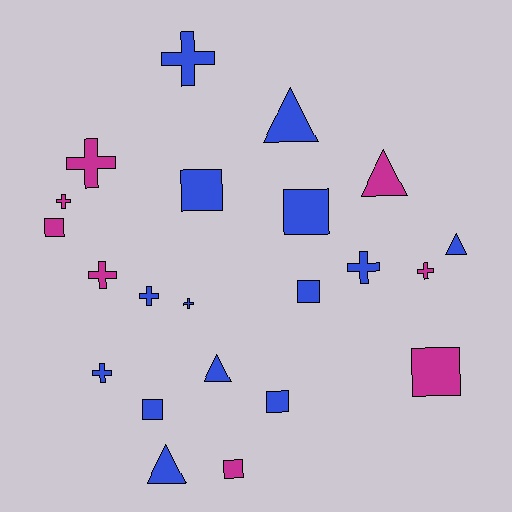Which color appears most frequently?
Blue, with 14 objects.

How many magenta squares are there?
There are 3 magenta squares.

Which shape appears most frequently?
Cross, with 9 objects.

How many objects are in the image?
There are 22 objects.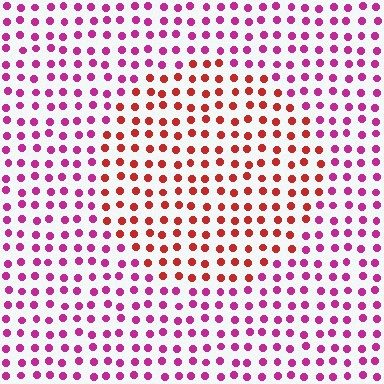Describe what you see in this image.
The image is filled with small magenta elements in a uniform arrangement. A circle-shaped region is visible where the elements are tinted to a slightly different hue, forming a subtle color boundary.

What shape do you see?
I see a circle.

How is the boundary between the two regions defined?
The boundary is defined purely by a slight shift in hue (about 43 degrees). Spacing, size, and orientation are identical on both sides.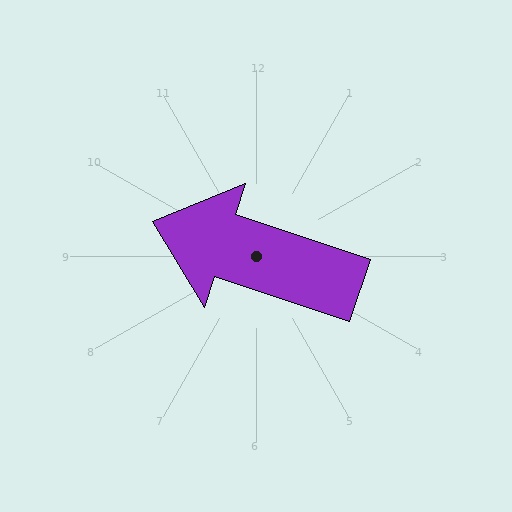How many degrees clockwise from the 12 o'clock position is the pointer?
Approximately 288 degrees.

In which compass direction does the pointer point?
West.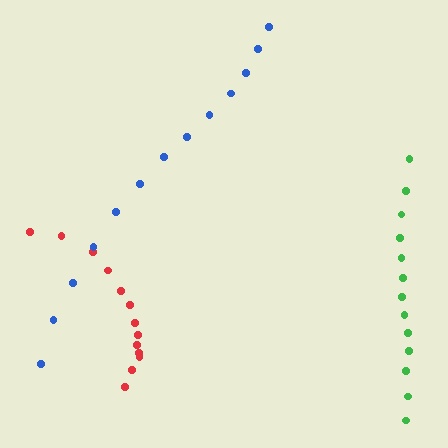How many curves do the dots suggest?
There are 3 distinct paths.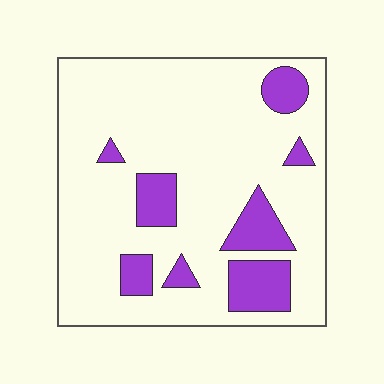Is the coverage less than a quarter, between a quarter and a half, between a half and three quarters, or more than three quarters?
Less than a quarter.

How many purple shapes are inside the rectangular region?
8.